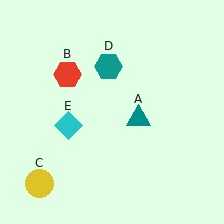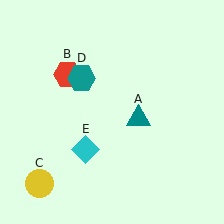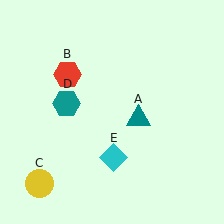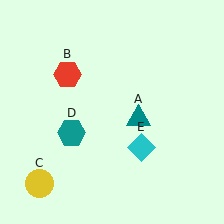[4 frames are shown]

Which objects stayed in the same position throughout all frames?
Teal triangle (object A) and red hexagon (object B) and yellow circle (object C) remained stationary.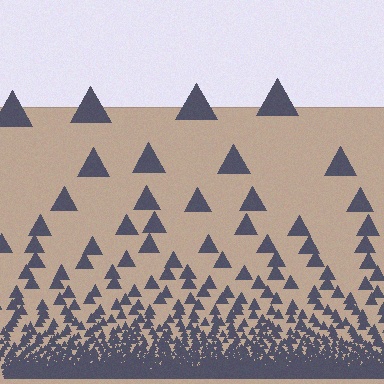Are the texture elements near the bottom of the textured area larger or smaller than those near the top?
Smaller. The gradient is inverted — elements near the bottom are smaller and denser.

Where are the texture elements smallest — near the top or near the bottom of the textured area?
Near the bottom.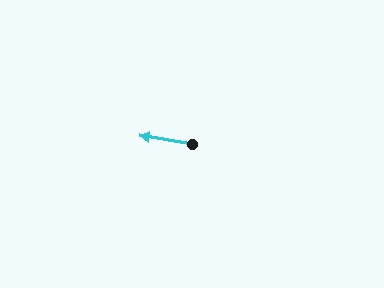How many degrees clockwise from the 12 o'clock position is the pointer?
Approximately 279 degrees.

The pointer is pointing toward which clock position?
Roughly 9 o'clock.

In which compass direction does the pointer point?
West.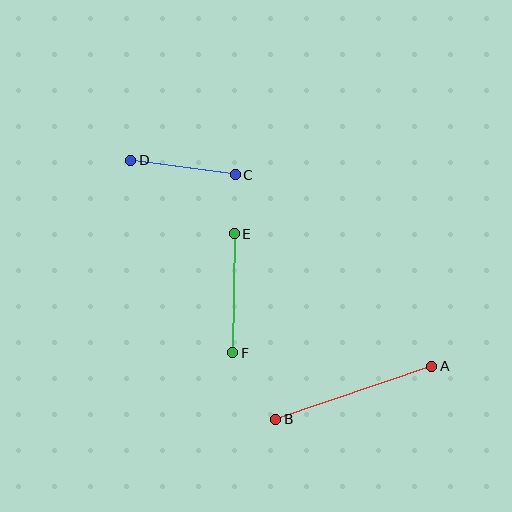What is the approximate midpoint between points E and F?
The midpoint is at approximately (233, 293) pixels.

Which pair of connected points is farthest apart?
Points A and B are farthest apart.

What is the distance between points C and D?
The distance is approximately 105 pixels.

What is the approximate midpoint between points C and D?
The midpoint is at approximately (183, 167) pixels.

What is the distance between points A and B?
The distance is approximately 165 pixels.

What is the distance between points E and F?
The distance is approximately 119 pixels.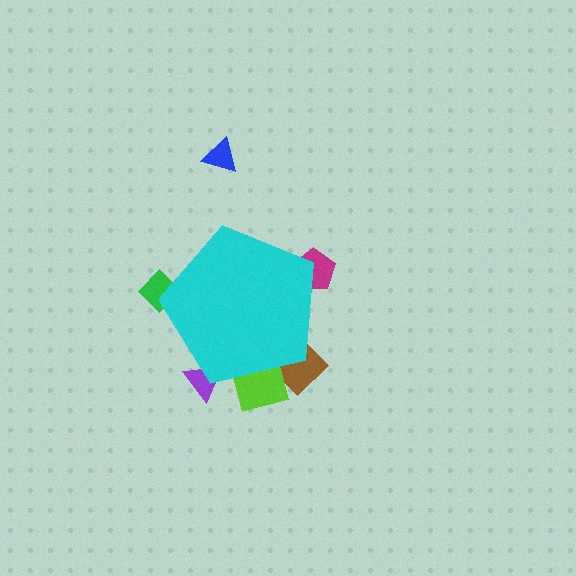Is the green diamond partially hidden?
Yes, the green diamond is partially hidden behind the cyan pentagon.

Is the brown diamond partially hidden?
Yes, the brown diamond is partially hidden behind the cyan pentagon.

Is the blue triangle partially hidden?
No, the blue triangle is fully visible.